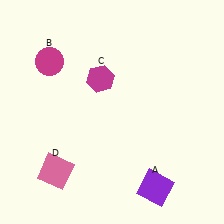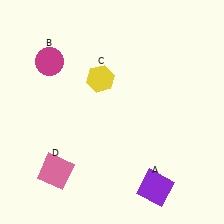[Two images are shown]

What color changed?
The hexagon (C) changed from magenta in Image 1 to yellow in Image 2.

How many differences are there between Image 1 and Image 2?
There is 1 difference between the two images.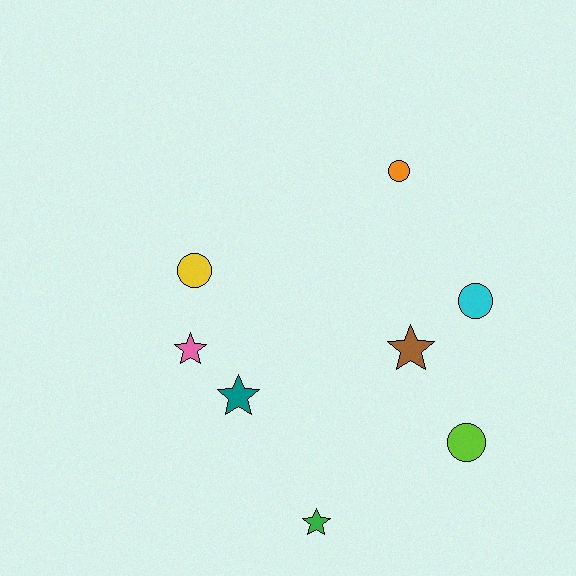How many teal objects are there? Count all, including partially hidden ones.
There is 1 teal object.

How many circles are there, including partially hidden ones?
There are 4 circles.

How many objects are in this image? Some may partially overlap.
There are 8 objects.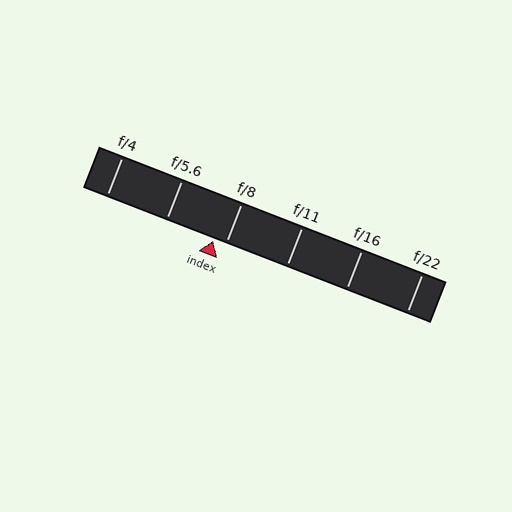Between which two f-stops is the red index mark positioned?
The index mark is between f/5.6 and f/8.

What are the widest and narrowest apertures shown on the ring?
The widest aperture shown is f/4 and the narrowest is f/22.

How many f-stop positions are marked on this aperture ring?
There are 6 f-stop positions marked.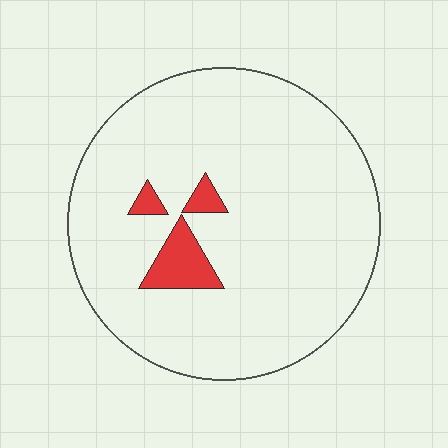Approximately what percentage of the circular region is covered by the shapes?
Approximately 5%.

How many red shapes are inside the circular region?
3.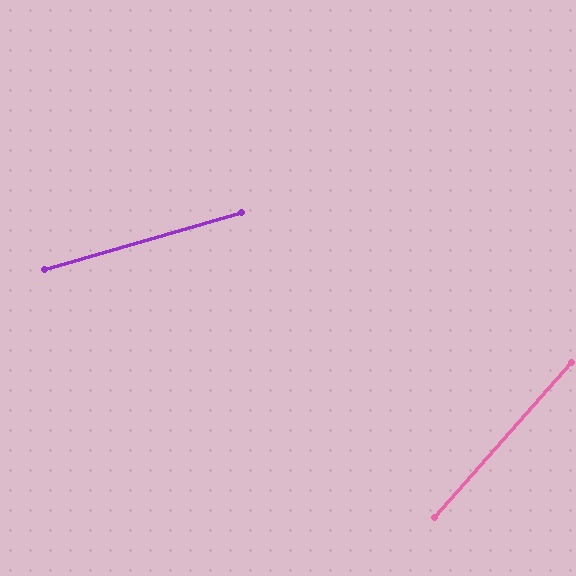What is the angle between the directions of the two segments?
Approximately 32 degrees.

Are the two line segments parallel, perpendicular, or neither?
Neither parallel nor perpendicular — they differ by about 32°.